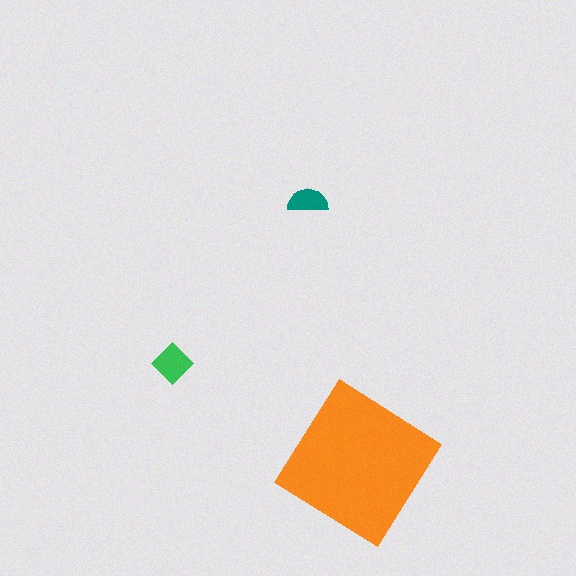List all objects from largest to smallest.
The orange diamond, the green diamond, the teal semicircle.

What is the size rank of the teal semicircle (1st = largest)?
3rd.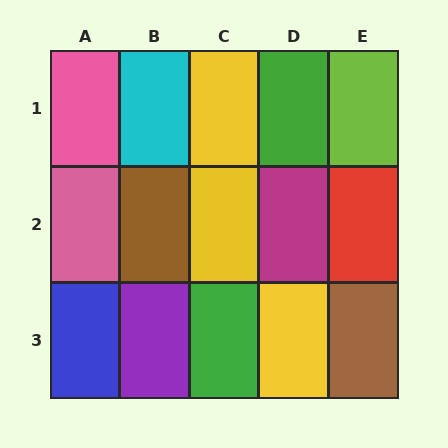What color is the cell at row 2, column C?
Yellow.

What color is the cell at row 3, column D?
Yellow.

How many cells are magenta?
1 cell is magenta.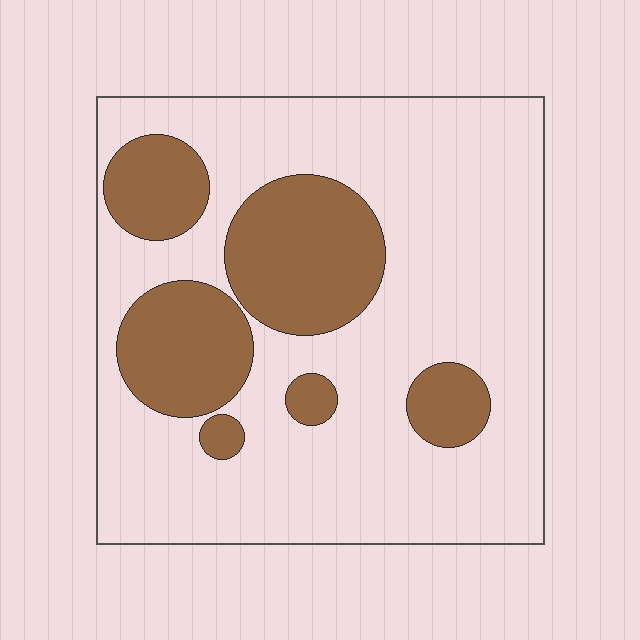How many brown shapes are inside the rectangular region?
6.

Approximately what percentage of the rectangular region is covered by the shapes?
Approximately 25%.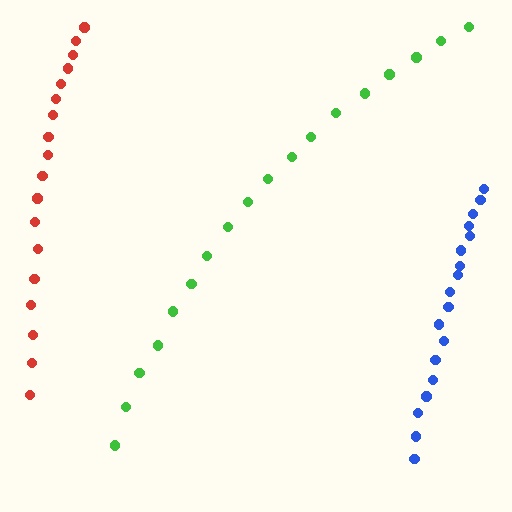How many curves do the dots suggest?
There are 3 distinct paths.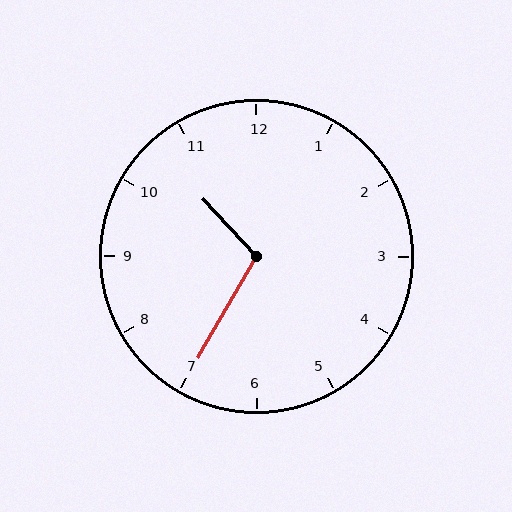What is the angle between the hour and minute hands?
Approximately 108 degrees.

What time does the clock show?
10:35.